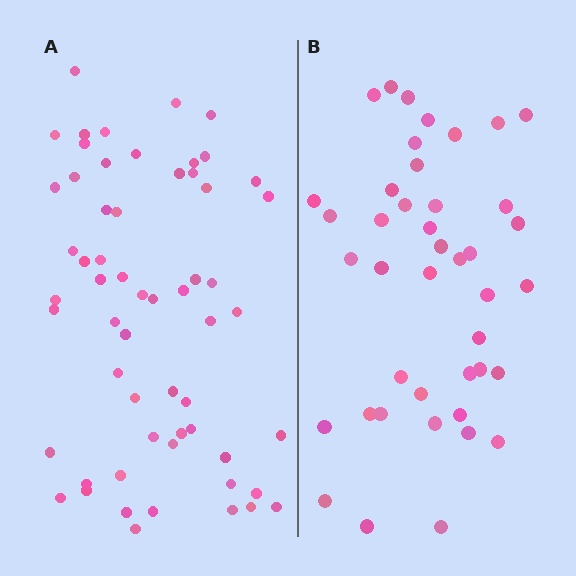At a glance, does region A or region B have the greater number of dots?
Region A (the left region) has more dots.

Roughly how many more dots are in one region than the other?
Region A has approximately 15 more dots than region B.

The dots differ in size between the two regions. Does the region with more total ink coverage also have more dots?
No. Region B has more total ink coverage because its dots are larger, but region A actually contains more individual dots. Total area can be misleading — the number of items is what matters here.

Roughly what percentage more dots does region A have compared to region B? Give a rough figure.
About 40% more.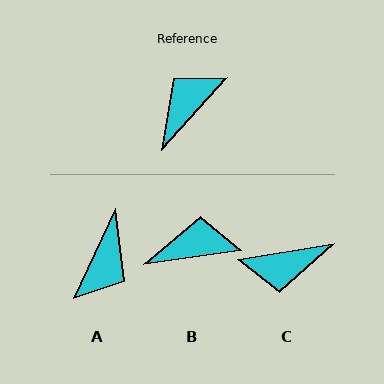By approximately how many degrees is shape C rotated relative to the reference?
Approximately 141 degrees counter-clockwise.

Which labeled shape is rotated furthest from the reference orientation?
A, about 163 degrees away.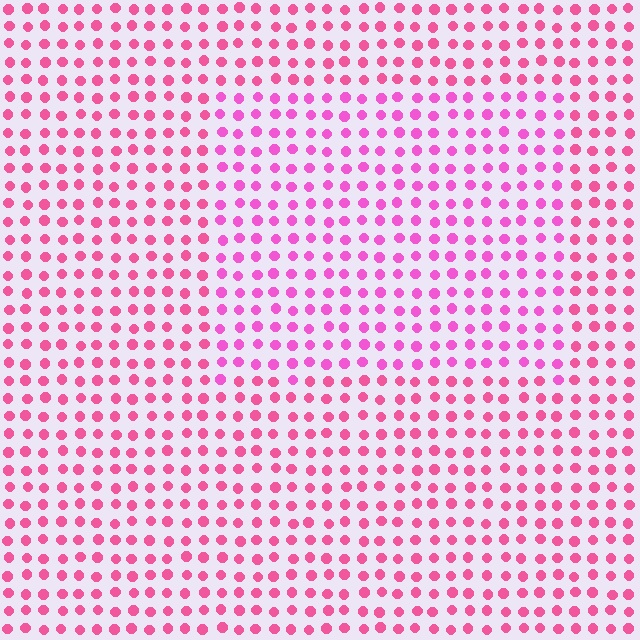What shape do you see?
I see a rectangle.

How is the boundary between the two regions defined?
The boundary is defined purely by a slight shift in hue (about 21 degrees). Spacing, size, and orientation are identical on both sides.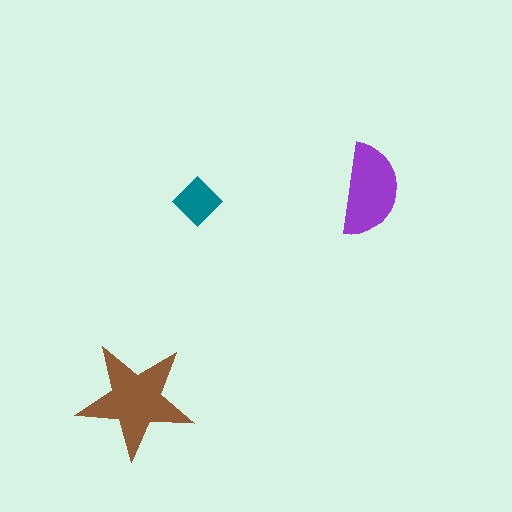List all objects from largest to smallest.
The brown star, the purple semicircle, the teal diamond.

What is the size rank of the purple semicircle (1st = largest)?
2nd.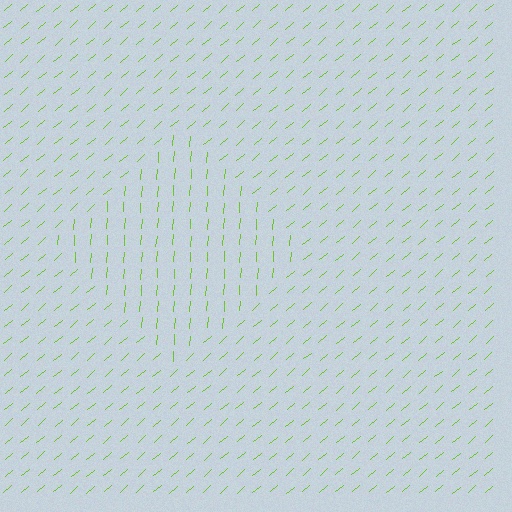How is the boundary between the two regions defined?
The boundary is defined purely by a change in line orientation (approximately 45 degrees difference). All lines are the same color and thickness.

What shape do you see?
I see a diamond.